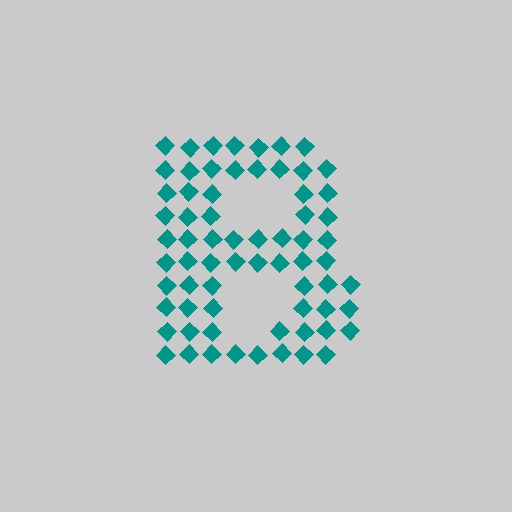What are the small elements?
The small elements are diamonds.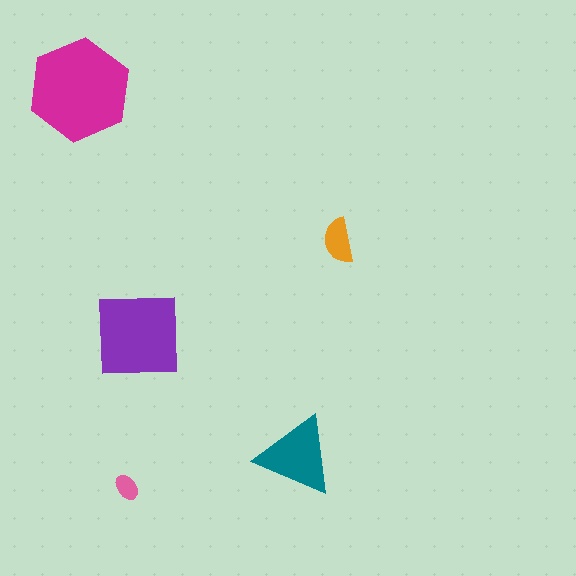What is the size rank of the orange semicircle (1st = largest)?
4th.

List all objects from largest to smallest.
The magenta hexagon, the purple square, the teal triangle, the orange semicircle, the pink ellipse.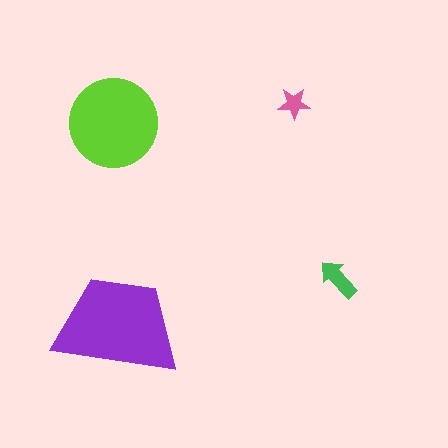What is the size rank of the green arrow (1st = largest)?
3rd.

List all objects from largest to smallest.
The purple trapezoid, the lime circle, the green arrow, the pink star.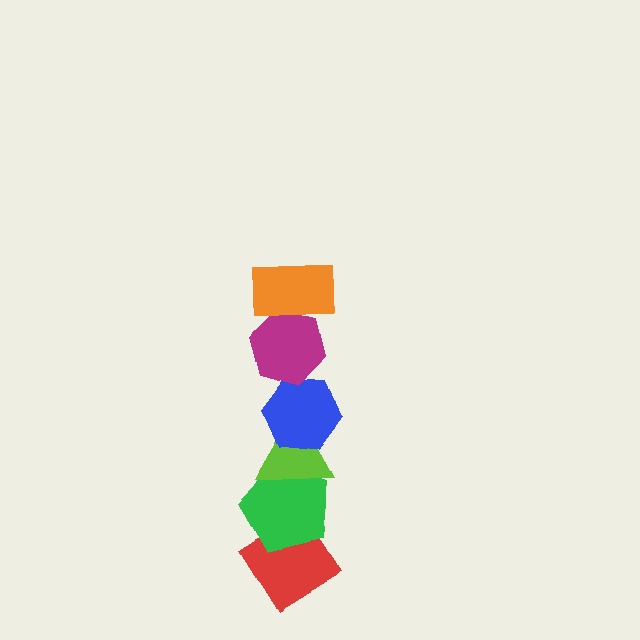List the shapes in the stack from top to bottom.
From top to bottom: the orange rectangle, the magenta hexagon, the blue hexagon, the lime triangle, the green pentagon, the red diamond.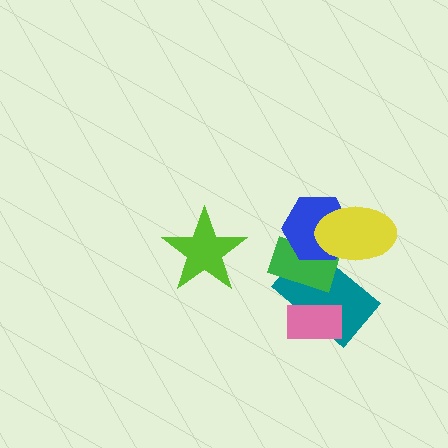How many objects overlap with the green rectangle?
3 objects overlap with the green rectangle.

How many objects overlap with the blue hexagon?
3 objects overlap with the blue hexagon.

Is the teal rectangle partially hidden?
Yes, it is partially covered by another shape.